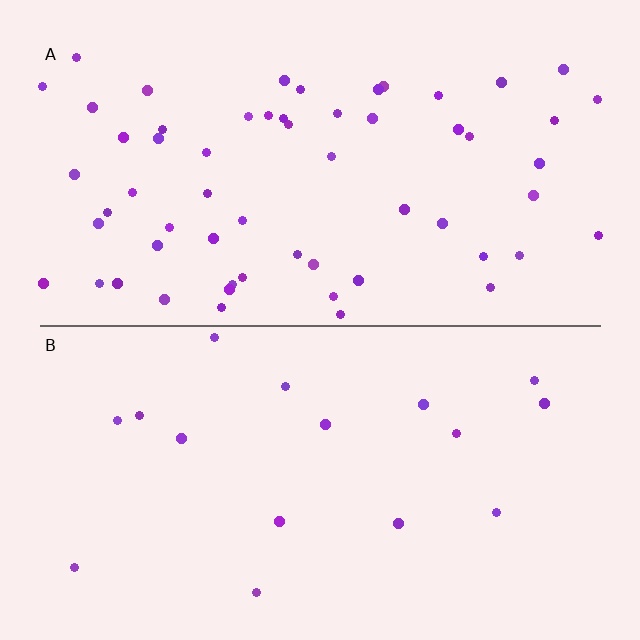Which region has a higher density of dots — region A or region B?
A (the top).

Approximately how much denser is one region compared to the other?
Approximately 3.6× — region A over region B.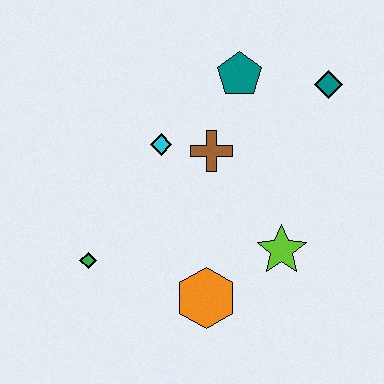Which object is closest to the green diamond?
The orange hexagon is closest to the green diamond.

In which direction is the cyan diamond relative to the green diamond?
The cyan diamond is above the green diamond.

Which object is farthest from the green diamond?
The teal diamond is farthest from the green diamond.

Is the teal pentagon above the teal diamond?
Yes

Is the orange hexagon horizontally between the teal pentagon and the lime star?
No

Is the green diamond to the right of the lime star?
No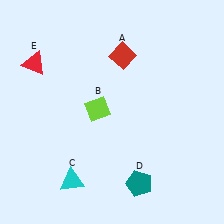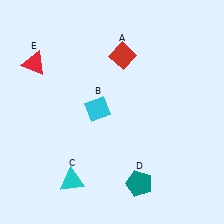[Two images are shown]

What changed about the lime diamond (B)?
In Image 1, B is lime. In Image 2, it changed to cyan.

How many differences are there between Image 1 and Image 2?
There is 1 difference between the two images.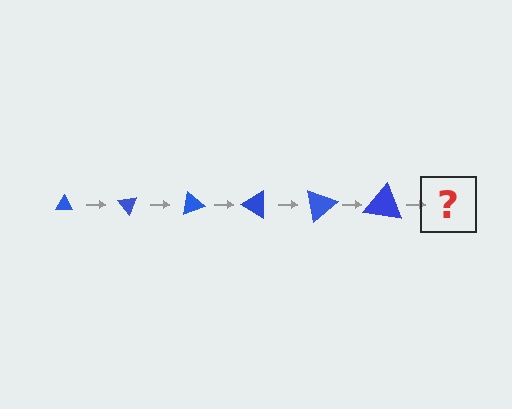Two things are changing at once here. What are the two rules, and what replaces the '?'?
The two rules are that the triangle grows larger each step and it rotates 50 degrees each step. The '?' should be a triangle, larger than the previous one and rotated 300 degrees from the start.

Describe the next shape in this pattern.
It should be a triangle, larger than the previous one and rotated 300 degrees from the start.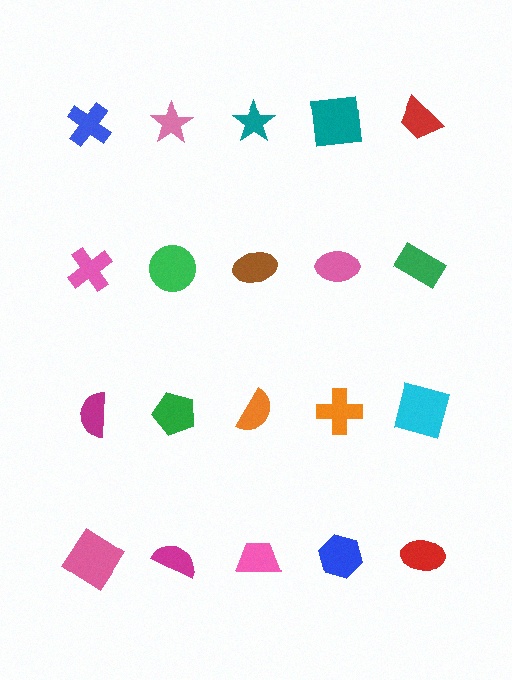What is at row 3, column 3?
An orange semicircle.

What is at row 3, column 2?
A green pentagon.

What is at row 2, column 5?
A green rectangle.